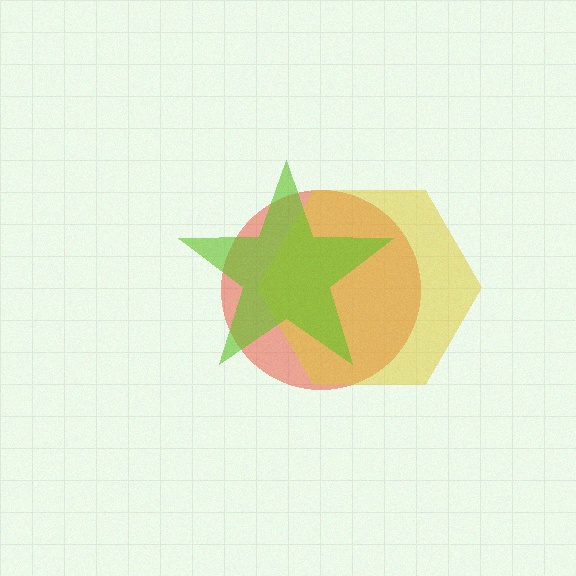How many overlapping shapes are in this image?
There are 3 overlapping shapes in the image.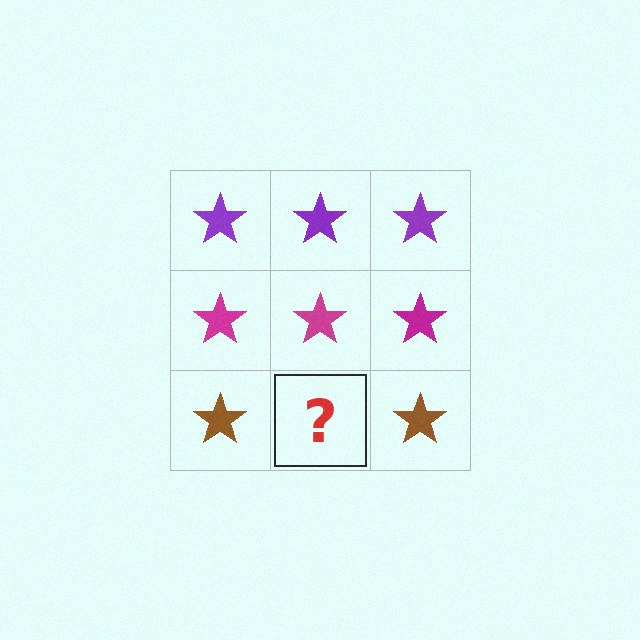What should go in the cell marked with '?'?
The missing cell should contain a brown star.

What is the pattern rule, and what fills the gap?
The rule is that each row has a consistent color. The gap should be filled with a brown star.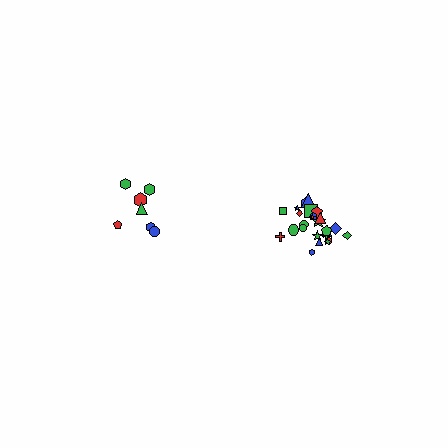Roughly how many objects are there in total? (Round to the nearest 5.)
Roughly 30 objects in total.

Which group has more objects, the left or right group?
The right group.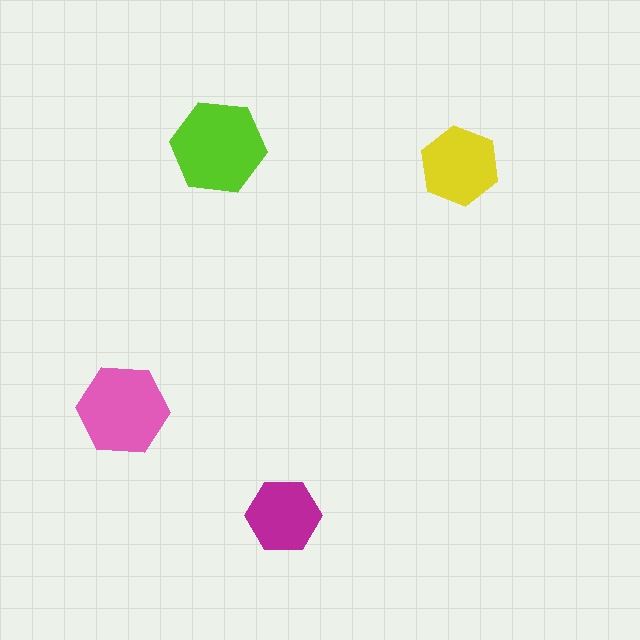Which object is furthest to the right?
The yellow hexagon is rightmost.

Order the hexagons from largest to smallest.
the lime one, the pink one, the yellow one, the magenta one.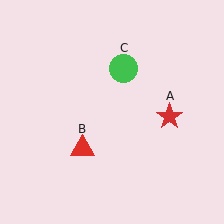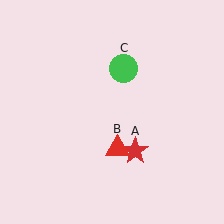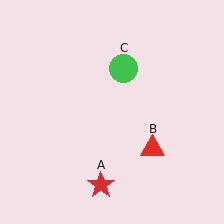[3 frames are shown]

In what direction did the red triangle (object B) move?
The red triangle (object B) moved right.